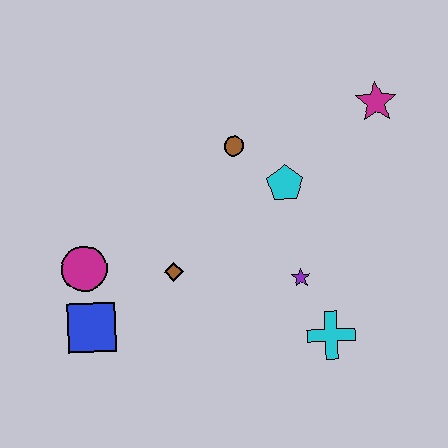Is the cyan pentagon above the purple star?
Yes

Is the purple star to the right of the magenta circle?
Yes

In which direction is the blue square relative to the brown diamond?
The blue square is to the left of the brown diamond.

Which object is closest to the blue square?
The magenta circle is closest to the blue square.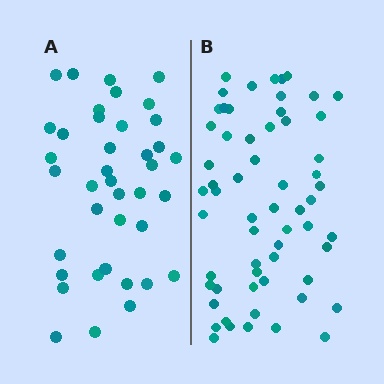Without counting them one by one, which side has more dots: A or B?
Region B (the right region) has more dots.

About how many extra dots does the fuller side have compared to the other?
Region B has approximately 20 more dots than region A.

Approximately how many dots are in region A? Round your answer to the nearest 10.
About 40 dots. (The exact count is 39, which rounds to 40.)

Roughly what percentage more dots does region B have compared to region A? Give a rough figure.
About 55% more.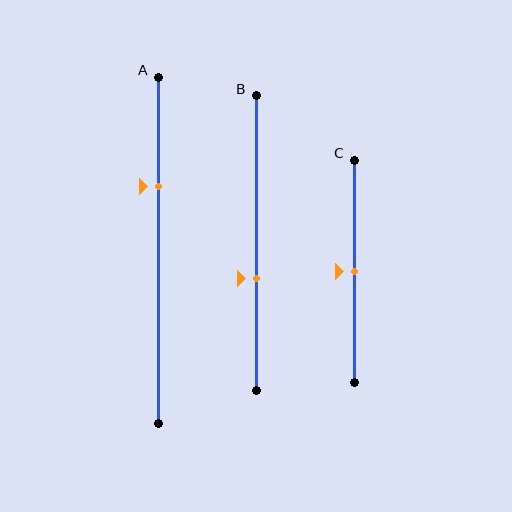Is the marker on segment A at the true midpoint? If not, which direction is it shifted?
No, the marker on segment A is shifted upward by about 18% of the segment length.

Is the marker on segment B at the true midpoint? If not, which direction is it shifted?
No, the marker on segment B is shifted downward by about 12% of the segment length.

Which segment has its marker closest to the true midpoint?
Segment C has its marker closest to the true midpoint.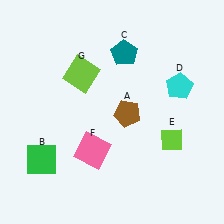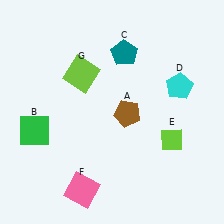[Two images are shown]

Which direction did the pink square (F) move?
The pink square (F) moved down.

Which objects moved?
The objects that moved are: the green square (B), the pink square (F).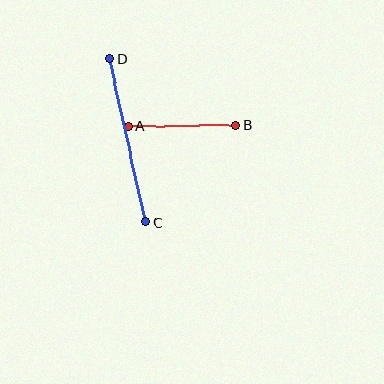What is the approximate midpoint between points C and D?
The midpoint is at approximately (127, 141) pixels.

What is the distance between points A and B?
The distance is approximately 107 pixels.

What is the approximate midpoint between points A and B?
The midpoint is at approximately (182, 126) pixels.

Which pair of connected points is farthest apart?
Points C and D are farthest apart.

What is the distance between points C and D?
The distance is approximately 167 pixels.